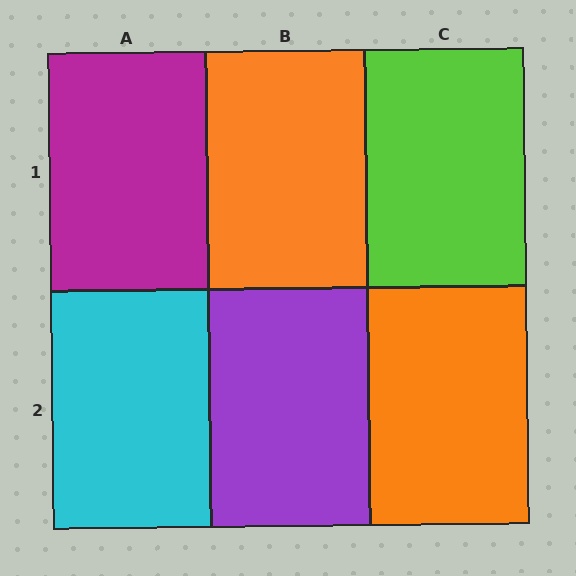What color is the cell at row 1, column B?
Orange.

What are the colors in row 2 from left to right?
Cyan, purple, orange.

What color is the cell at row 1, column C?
Lime.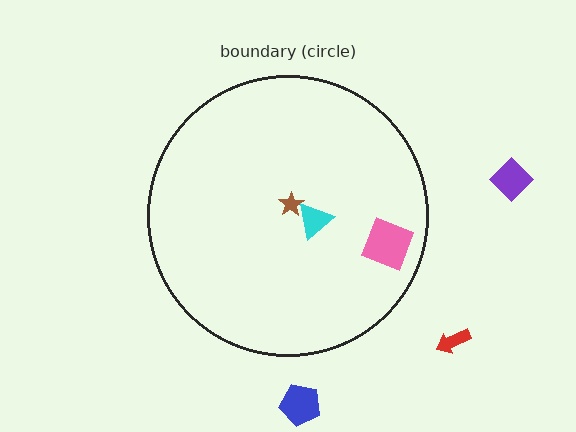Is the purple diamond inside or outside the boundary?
Outside.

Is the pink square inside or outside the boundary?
Inside.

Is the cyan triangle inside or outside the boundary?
Inside.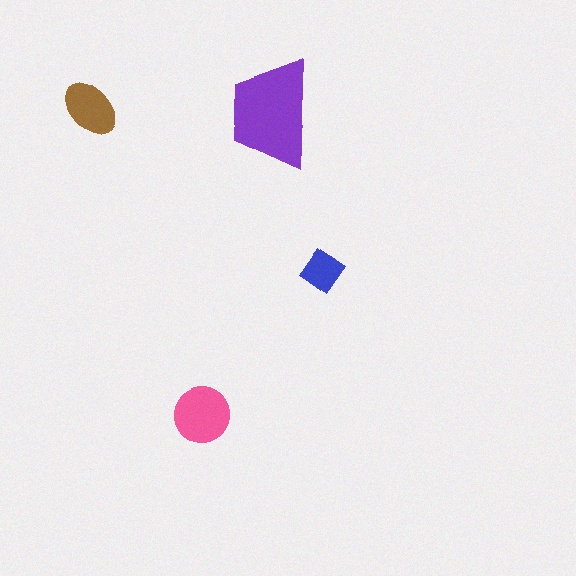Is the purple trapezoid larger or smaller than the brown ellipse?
Larger.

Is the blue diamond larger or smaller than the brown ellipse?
Smaller.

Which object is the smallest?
The blue diamond.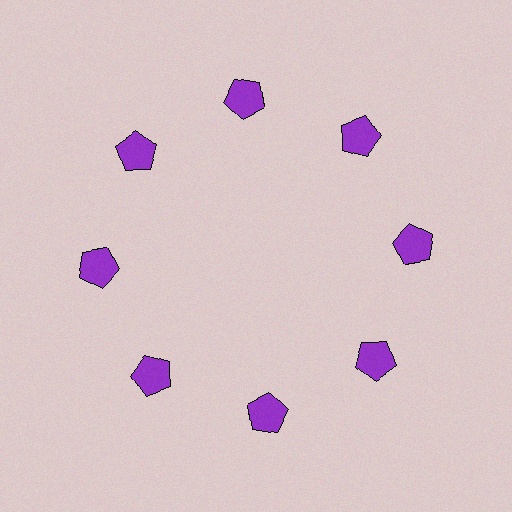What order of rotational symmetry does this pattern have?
This pattern has 8-fold rotational symmetry.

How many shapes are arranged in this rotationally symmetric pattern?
There are 8 shapes, arranged in 8 groups of 1.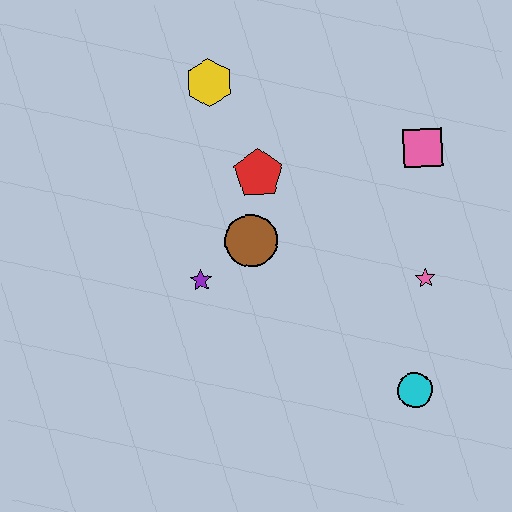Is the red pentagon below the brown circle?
No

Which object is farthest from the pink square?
The purple star is farthest from the pink square.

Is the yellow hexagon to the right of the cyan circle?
No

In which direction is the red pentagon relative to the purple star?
The red pentagon is above the purple star.